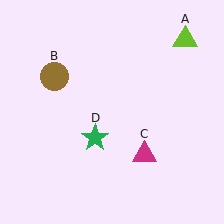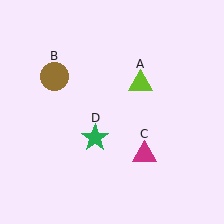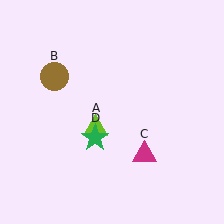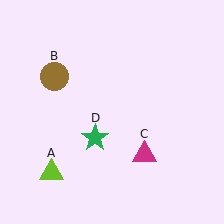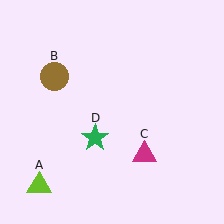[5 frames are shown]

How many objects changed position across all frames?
1 object changed position: lime triangle (object A).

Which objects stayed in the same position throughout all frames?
Brown circle (object B) and magenta triangle (object C) and green star (object D) remained stationary.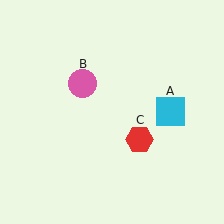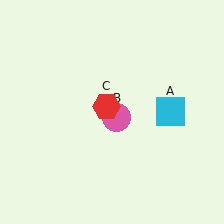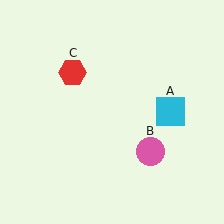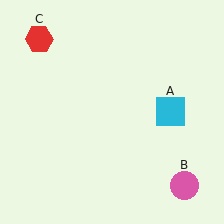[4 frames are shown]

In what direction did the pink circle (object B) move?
The pink circle (object B) moved down and to the right.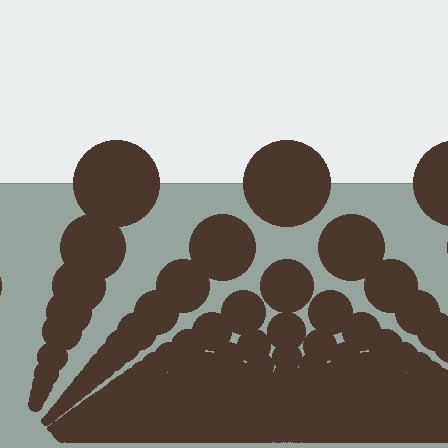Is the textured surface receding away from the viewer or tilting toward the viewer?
The surface appears to tilt toward the viewer. Texture elements get larger and sparser toward the top.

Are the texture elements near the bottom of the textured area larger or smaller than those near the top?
Smaller. The gradient is inverted — elements near the bottom are smaller and denser.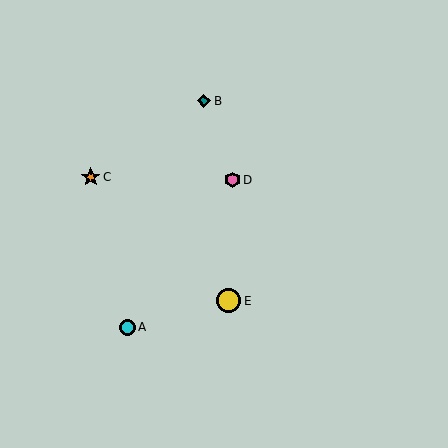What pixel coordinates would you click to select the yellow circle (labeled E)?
Click at (229, 301) to select the yellow circle E.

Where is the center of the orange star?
The center of the orange star is at (91, 178).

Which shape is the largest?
The yellow circle (labeled E) is the largest.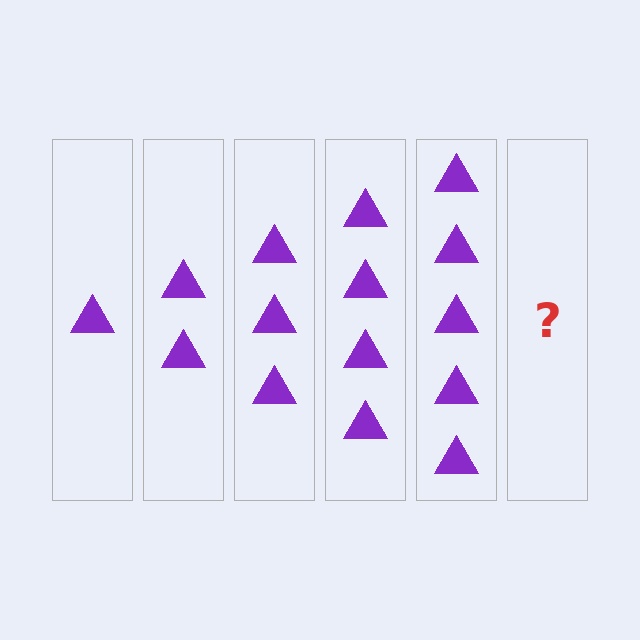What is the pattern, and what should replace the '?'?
The pattern is that each step adds one more triangle. The '?' should be 6 triangles.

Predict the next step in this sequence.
The next step is 6 triangles.